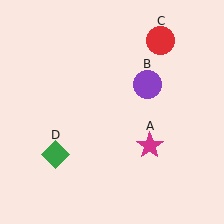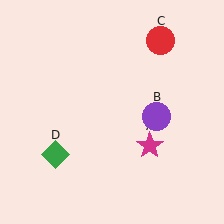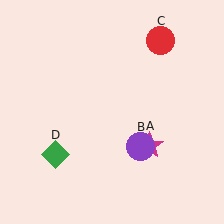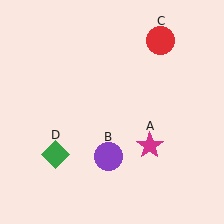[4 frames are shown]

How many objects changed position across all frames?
1 object changed position: purple circle (object B).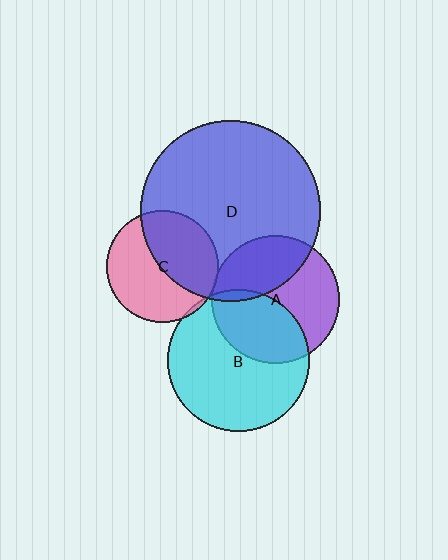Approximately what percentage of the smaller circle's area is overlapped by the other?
Approximately 40%.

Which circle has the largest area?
Circle D (blue).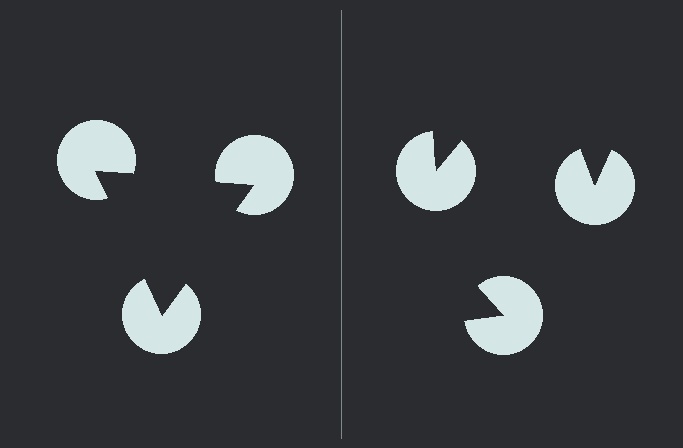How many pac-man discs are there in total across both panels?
6 — 3 on each side.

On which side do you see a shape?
An illusory triangle appears on the left side. On the right side the wedge cuts are rotated, so no coherent shape forms.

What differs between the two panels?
The pac-man discs are positioned identically on both sides; only the wedge orientations differ. On the left they align to a triangle; on the right they are misaligned.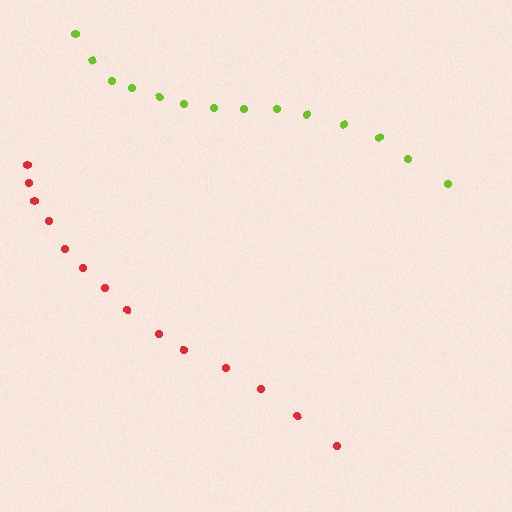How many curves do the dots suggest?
There are 2 distinct paths.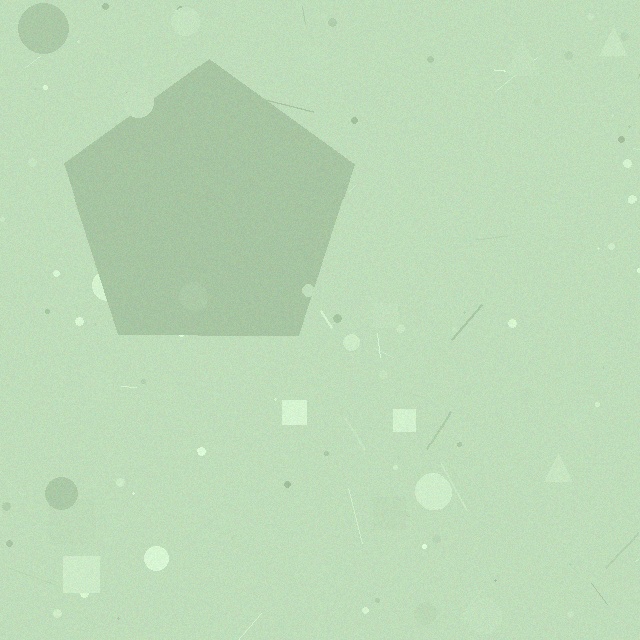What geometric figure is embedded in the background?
A pentagon is embedded in the background.